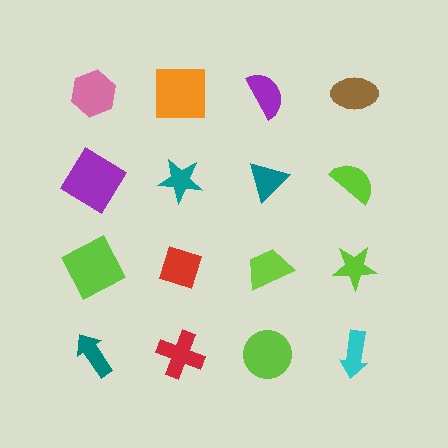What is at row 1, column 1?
A pink hexagon.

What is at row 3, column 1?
A lime square.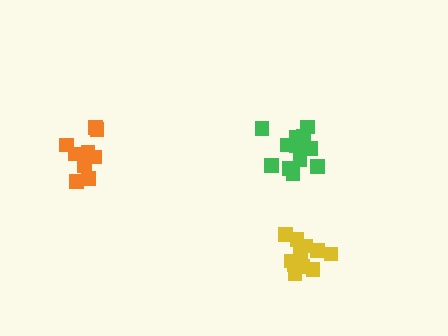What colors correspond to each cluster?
The clusters are colored: orange, yellow, green.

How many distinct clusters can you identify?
There are 3 distinct clusters.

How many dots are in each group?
Group 1: 9 dots, Group 2: 13 dots, Group 3: 13 dots (35 total).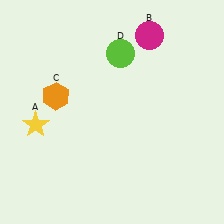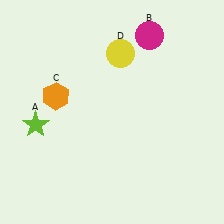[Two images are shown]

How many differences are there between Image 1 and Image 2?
There are 2 differences between the two images.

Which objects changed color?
A changed from yellow to lime. D changed from lime to yellow.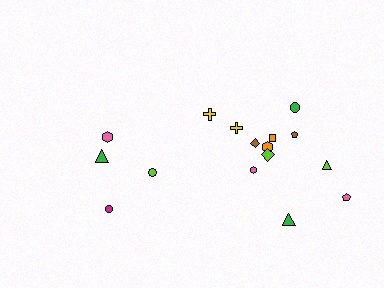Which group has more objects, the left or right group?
The right group.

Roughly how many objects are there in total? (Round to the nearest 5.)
Roughly 15 objects in total.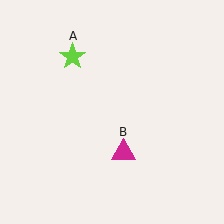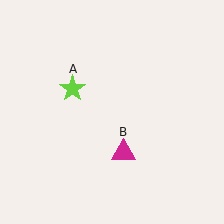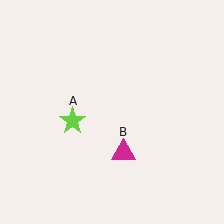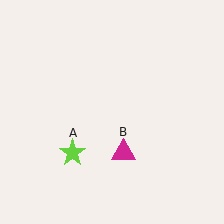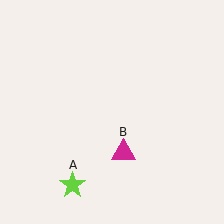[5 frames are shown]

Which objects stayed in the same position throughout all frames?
Magenta triangle (object B) remained stationary.